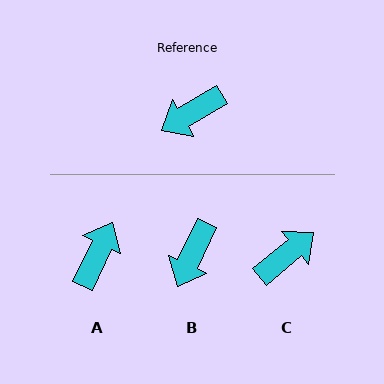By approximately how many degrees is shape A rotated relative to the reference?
Approximately 146 degrees clockwise.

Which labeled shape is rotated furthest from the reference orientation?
C, about 171 degrees away.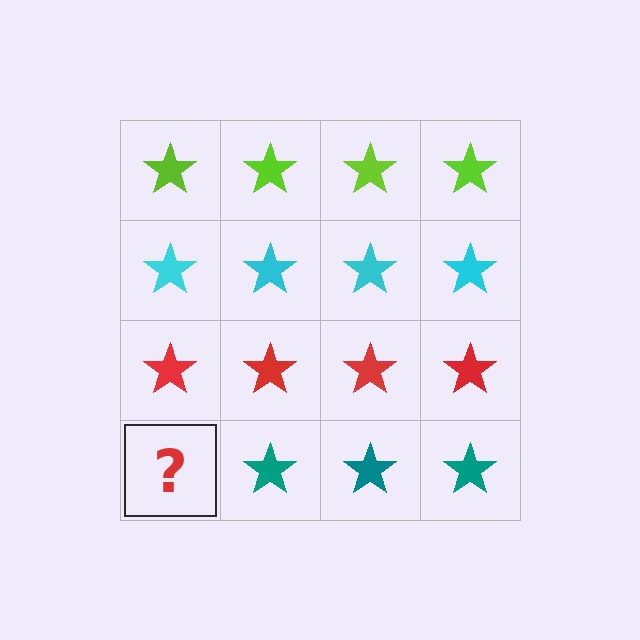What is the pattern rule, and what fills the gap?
The rule is that each row has a consistent color. The gap should be filled with a teal star.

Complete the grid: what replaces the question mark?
The question mark should be replaced with a teal star.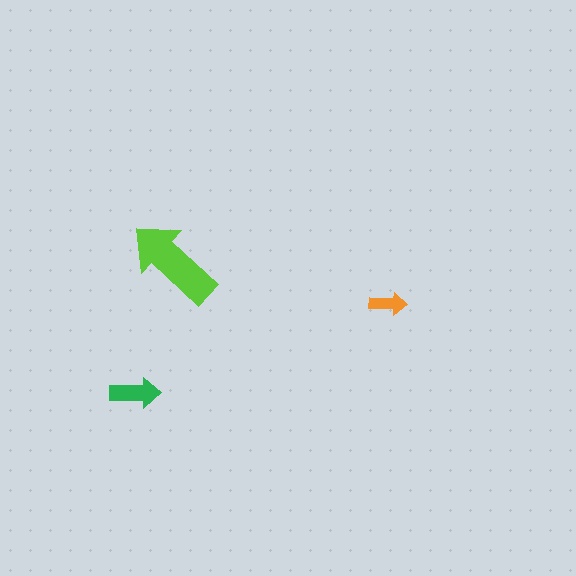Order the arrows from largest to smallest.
the lime one, the green one, the orange one.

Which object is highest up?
The lime arrow is topmost.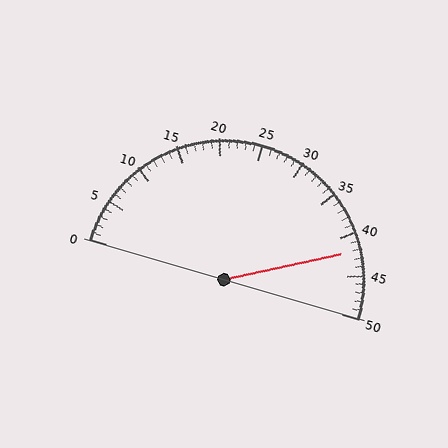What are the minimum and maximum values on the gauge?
The gauge ranges from 0 to 50.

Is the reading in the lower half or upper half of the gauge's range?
The reading is in the upper half of the range (0 to 50).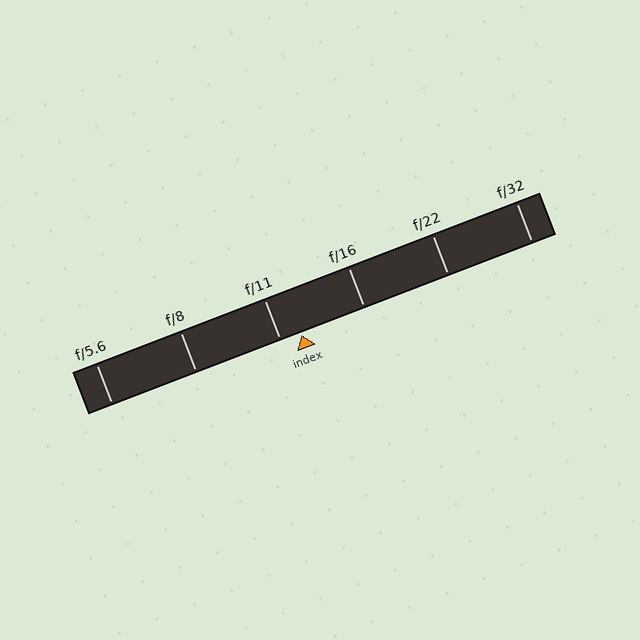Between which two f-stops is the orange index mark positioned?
The index mark is between f/11 and f/16.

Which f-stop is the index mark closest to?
The index mark is closest to f/11.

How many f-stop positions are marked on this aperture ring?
There are 6 f-stop positions marked.